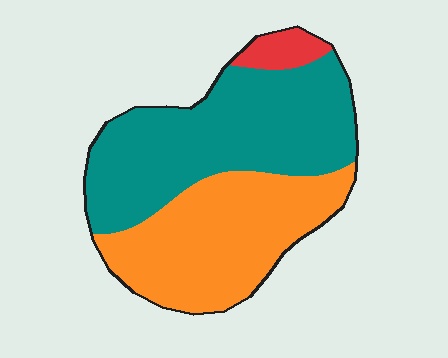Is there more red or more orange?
Orange.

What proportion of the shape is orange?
Orange takes up between a quarter and a half of the shape.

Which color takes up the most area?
Teal, at roughly 50%.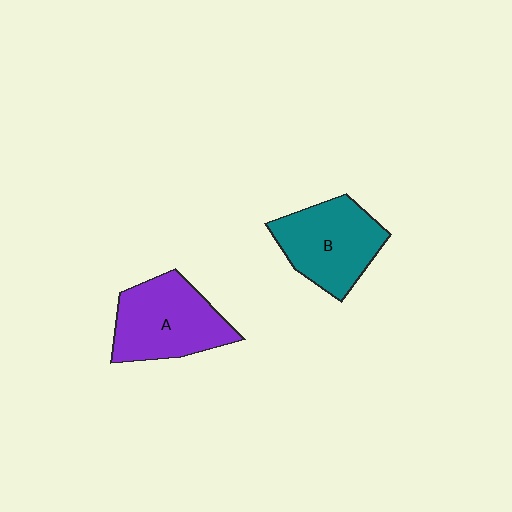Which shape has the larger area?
Shape A (purple).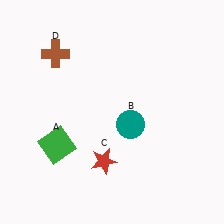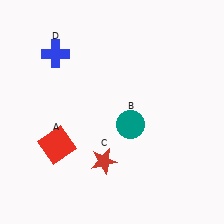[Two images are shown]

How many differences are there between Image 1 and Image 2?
There are 2 differences between the two images.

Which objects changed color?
A changed from green to red. D changed from brown to blue.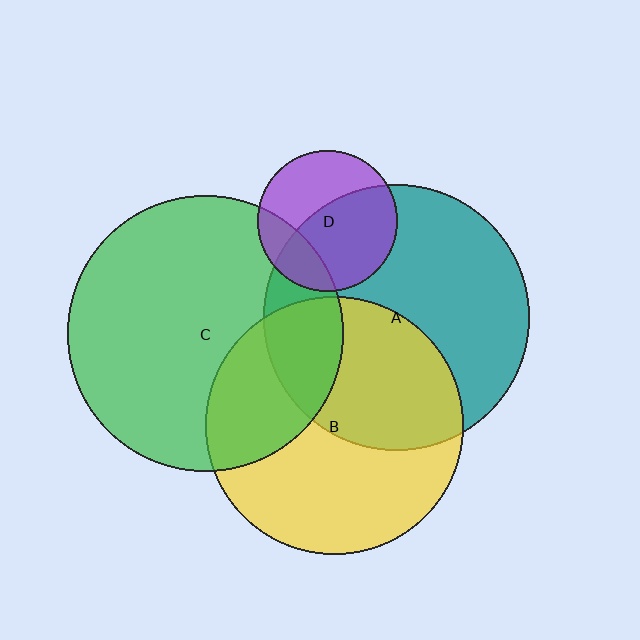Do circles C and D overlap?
Yes.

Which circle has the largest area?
Circle C (green).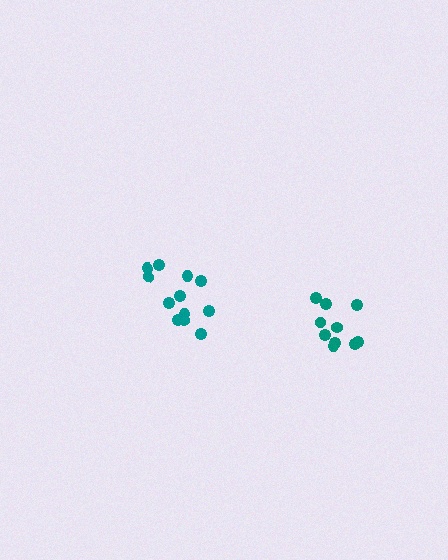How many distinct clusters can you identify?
There are 2 distinct clusters.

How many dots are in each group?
Group 1: 10 dots, Group 2: 12 dots (22 total).